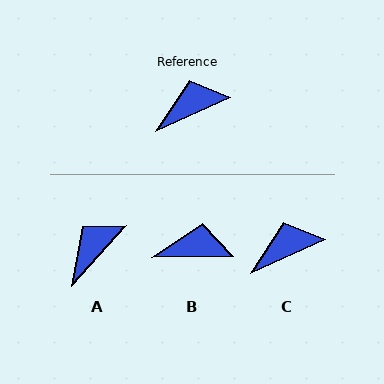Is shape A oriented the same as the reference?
No, it is off by about 23 degrees.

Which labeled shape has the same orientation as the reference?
C.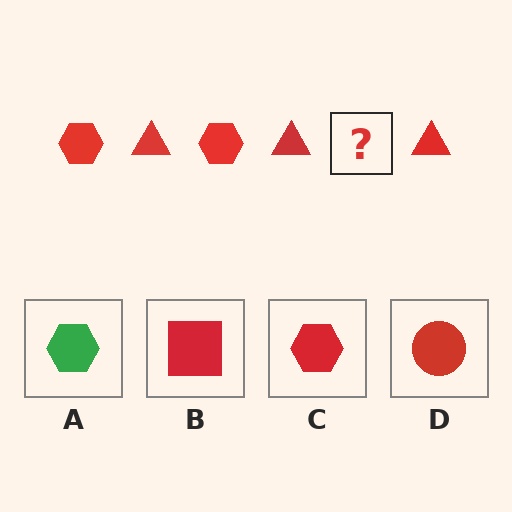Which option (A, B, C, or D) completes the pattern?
C.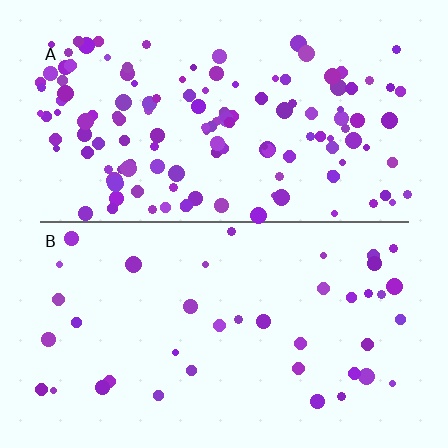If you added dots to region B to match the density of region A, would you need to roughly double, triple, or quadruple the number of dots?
Approximately triple.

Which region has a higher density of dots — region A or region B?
A (the top).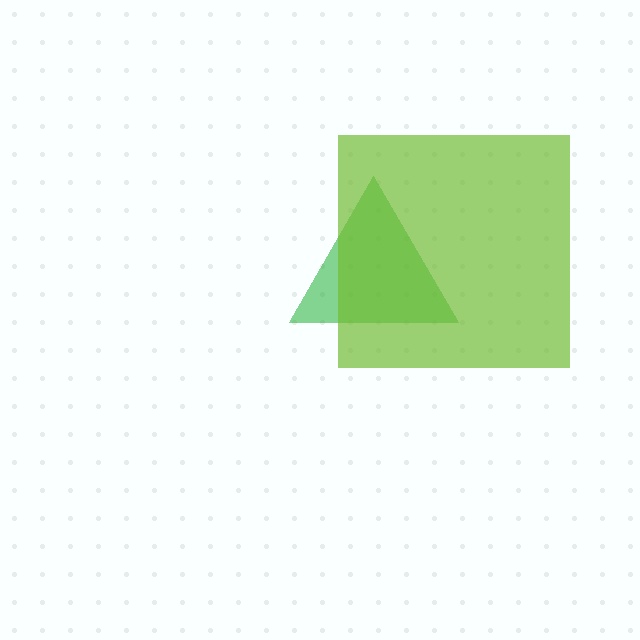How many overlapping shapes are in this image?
There are 2 overlapping shapes in the image.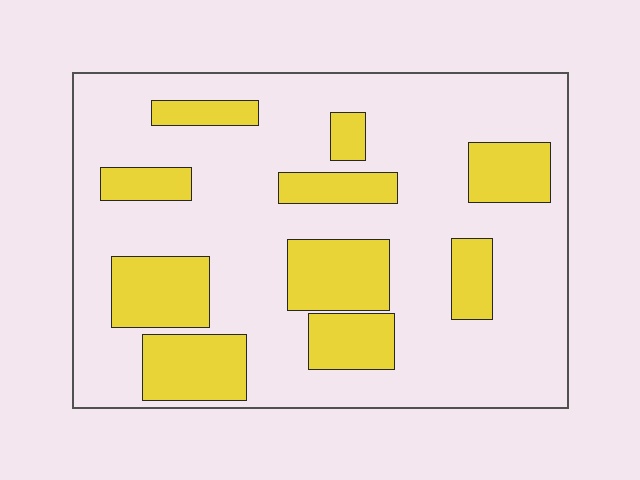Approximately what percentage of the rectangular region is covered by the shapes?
Approximately 30%.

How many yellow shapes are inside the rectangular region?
10.